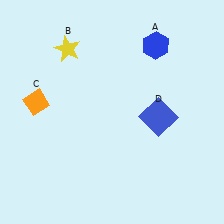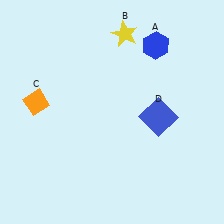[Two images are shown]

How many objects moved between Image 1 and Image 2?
1 object moved between the two images.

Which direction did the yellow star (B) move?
The yellow star (B) moved right.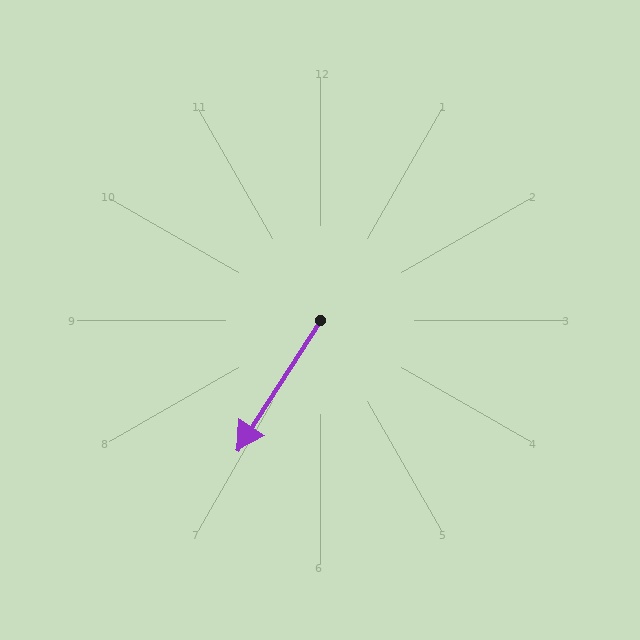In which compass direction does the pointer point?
Southwest.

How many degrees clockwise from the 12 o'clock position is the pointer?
Approximately 213 degrees.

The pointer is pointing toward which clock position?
Roughly 7 o'clock.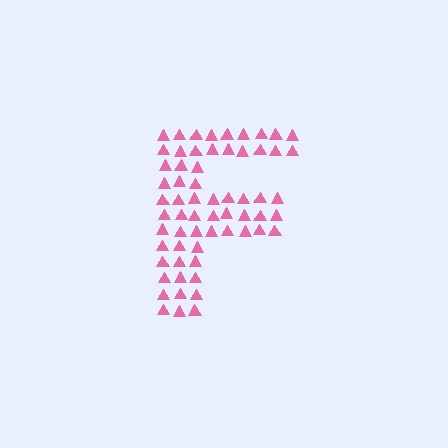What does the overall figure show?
The overall figure shows the letter F.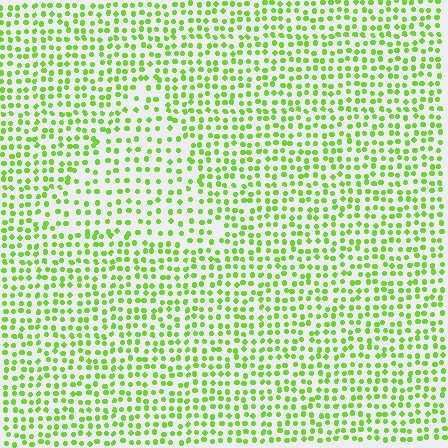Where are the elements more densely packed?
The elements are more densely packed outside the triangle boundary.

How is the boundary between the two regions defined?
The boundary is defined by a change in element density (approximately 1.6x ratio). All elements are the same color, size, and shape.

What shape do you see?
I see a triangle.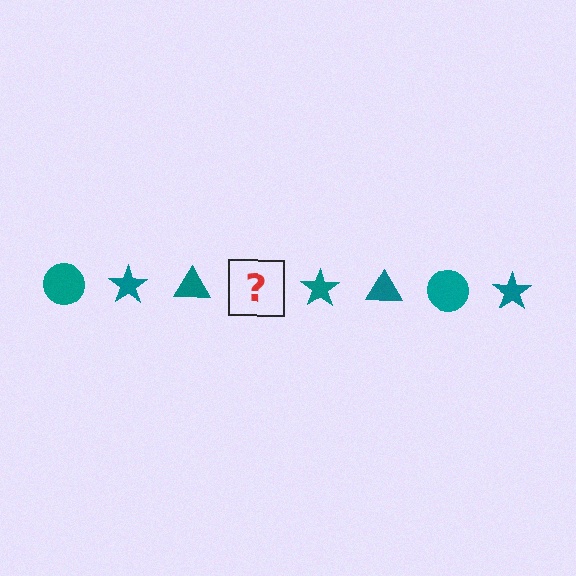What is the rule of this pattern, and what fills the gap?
The rule is that the pattern cycles through circle, star, triangle shapes in teal. The gap should be filled with a teal circle.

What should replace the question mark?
The question mark should be replaced with a teal circle.